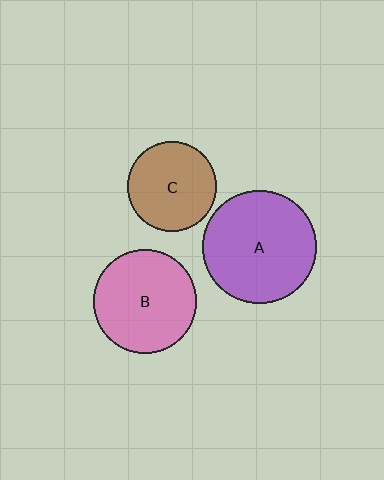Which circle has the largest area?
Circle A (purple).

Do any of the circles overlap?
No, none of the circles overlap.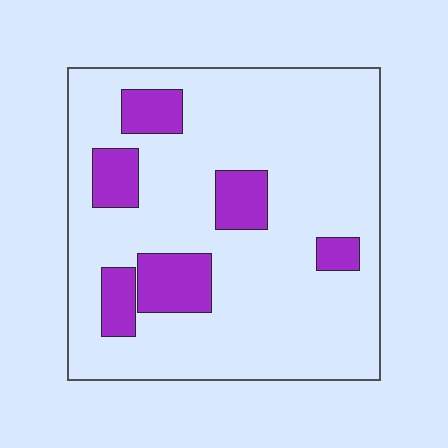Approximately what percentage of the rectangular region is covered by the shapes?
Approximately 15%.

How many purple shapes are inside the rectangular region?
6.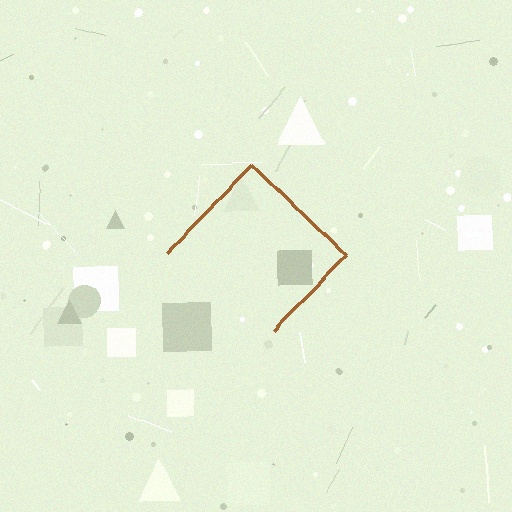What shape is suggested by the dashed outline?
The dashed outline suggests a diamond.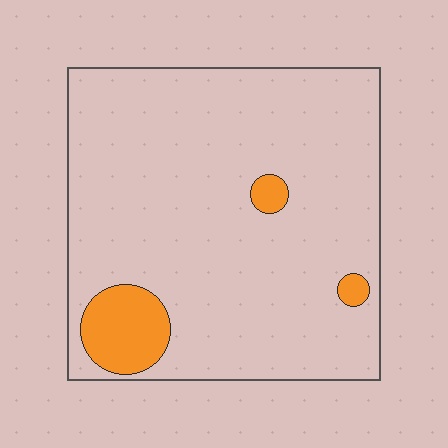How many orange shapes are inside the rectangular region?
3.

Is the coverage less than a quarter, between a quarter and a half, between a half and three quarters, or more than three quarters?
Less than a quarter.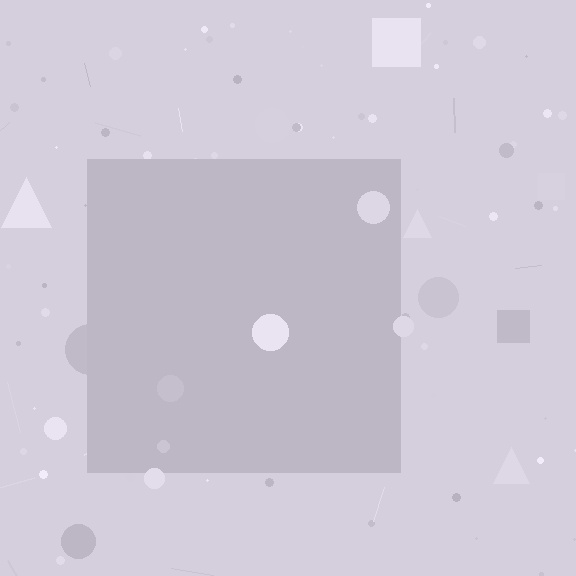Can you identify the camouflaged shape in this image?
The camouflaged shape is a square.